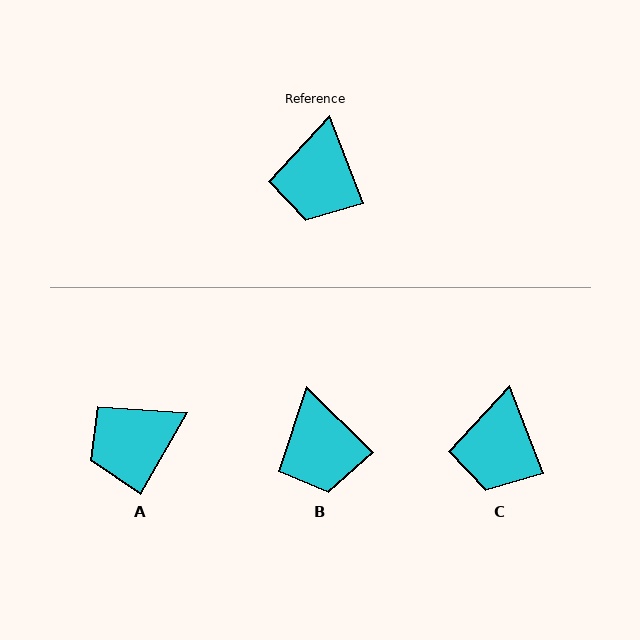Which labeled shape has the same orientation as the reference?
C.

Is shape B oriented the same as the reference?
No, it is off by about 24 degrees.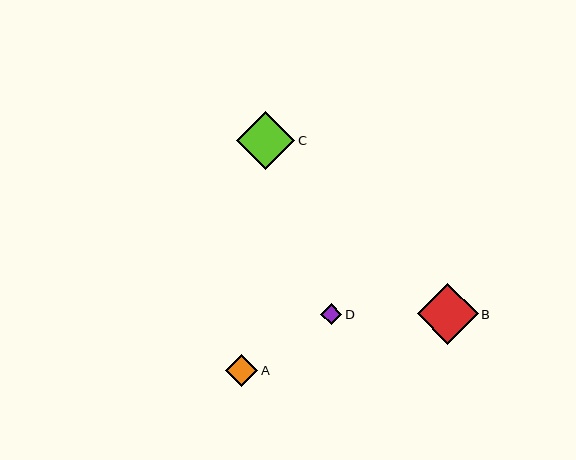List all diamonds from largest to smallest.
From largest to smallest: B, C, A, D.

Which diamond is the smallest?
Diamond D is the smallest with a size of approximately 21 pixels.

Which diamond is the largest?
Diamond B is the largest with a size of approximately 61 pixels.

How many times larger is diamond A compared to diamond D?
Diamond A is approximately 1.6 times the size of diamond D.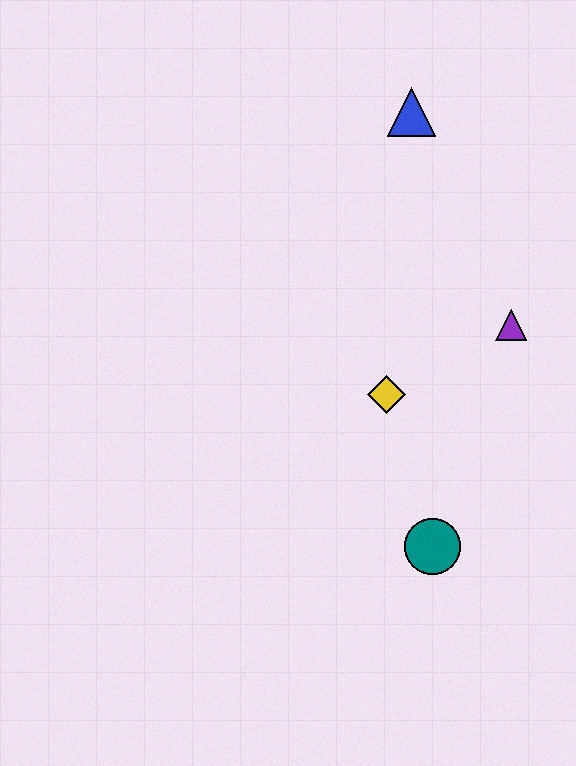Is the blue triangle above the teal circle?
Yes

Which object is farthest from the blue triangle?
The teal circle is farthest from the blue triangle.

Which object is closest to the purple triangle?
The yellow diamond is closest to the purple triangle.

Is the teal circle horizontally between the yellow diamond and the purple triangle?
Yes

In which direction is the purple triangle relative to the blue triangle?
The purple triangle is below the blue triangle.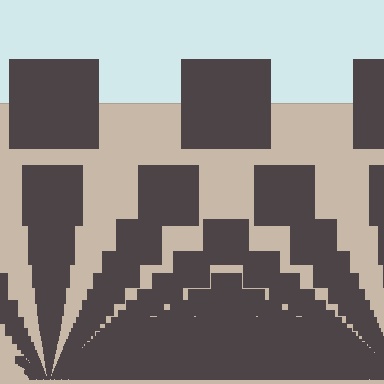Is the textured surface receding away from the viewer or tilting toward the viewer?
The surface appears to tilt toward the viewer. Texture elements get larger and sparser toward the top.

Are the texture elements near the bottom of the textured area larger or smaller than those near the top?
Smaller. The gradient is inverted — elements near the bottom are smaller and denser.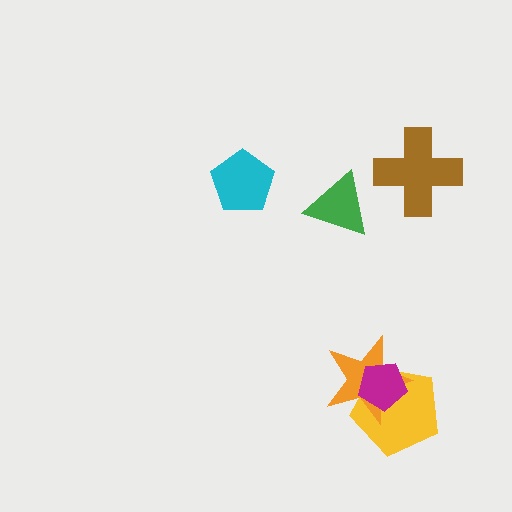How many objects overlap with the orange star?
2 objects overlap with the orange star.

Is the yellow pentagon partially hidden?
Yes, it is partially covered by another shape.